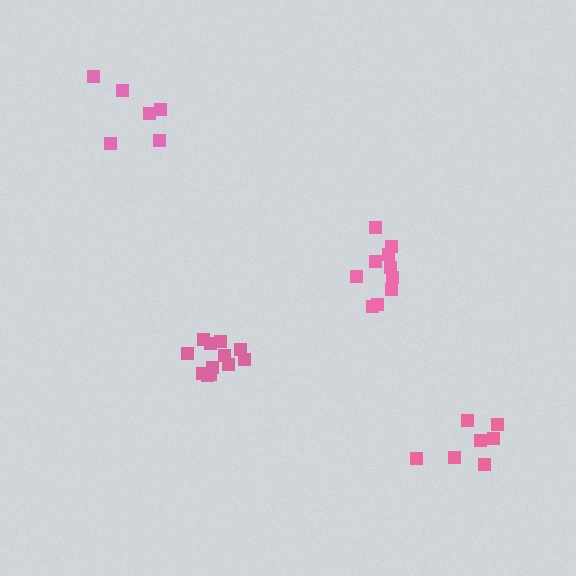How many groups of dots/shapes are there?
There are 4 groups.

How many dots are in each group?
Group 1: 7 dots, Group 2: 12 dots, Group 3: 6 dots, Group 4: 10 dots (35 total).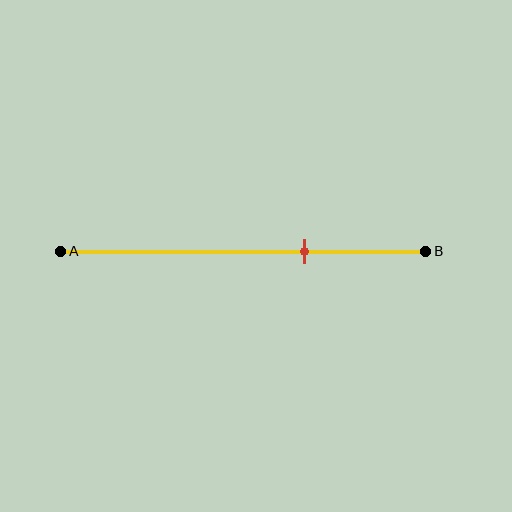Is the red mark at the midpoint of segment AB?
No, the mark is at about 65% from A, not at the 50% midpoint.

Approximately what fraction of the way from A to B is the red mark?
The red mark is approximately 65% of the way from A to B.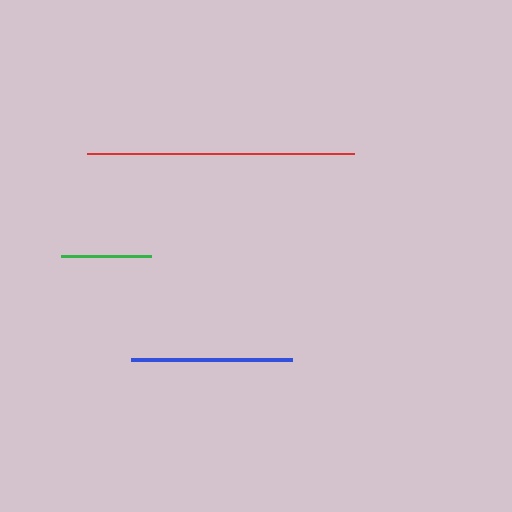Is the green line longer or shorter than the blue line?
The blue line is longer than the green line.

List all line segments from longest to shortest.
From longest to shortest: red, blue, green.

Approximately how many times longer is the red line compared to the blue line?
The red line is approximately 1.7 times the length of the blue line.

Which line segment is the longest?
The red line is the longest at approximately 267 pixels.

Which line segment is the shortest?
The green line is the shortest at approximately 91 pixels.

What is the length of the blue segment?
The blue segment is approximately 161 pixels long.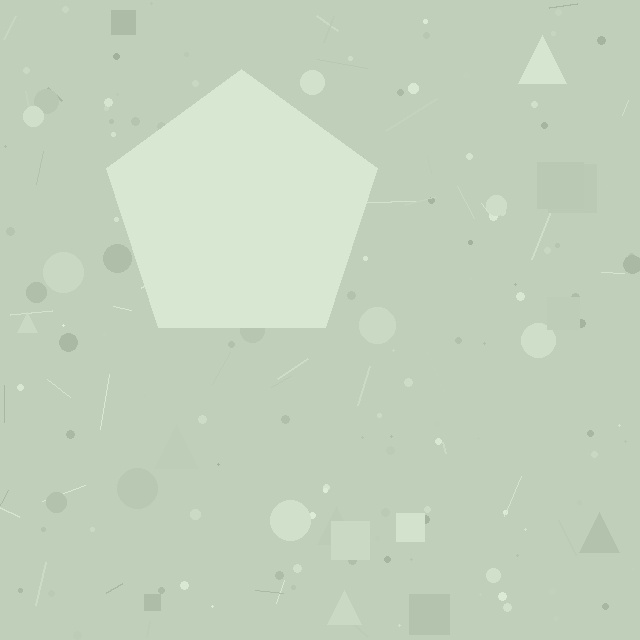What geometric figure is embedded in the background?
A pentagon is embedded in the background.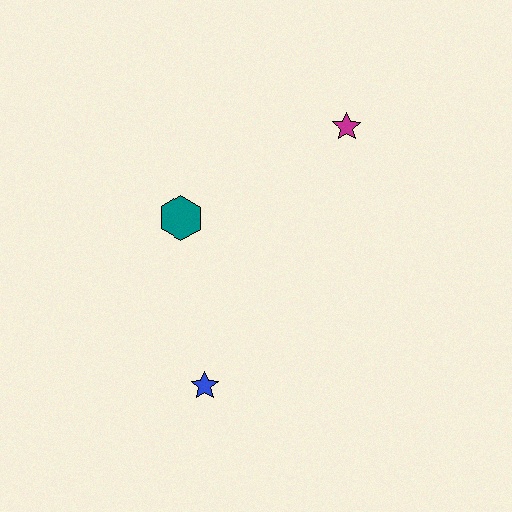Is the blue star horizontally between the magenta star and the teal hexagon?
Yes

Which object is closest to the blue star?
The teal hexagon is closest to the blue star.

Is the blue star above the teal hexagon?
No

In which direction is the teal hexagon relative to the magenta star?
The teal hexagon is to the left of the magenta star.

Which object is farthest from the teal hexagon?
The magenta star is farthest from the teal hexagon.